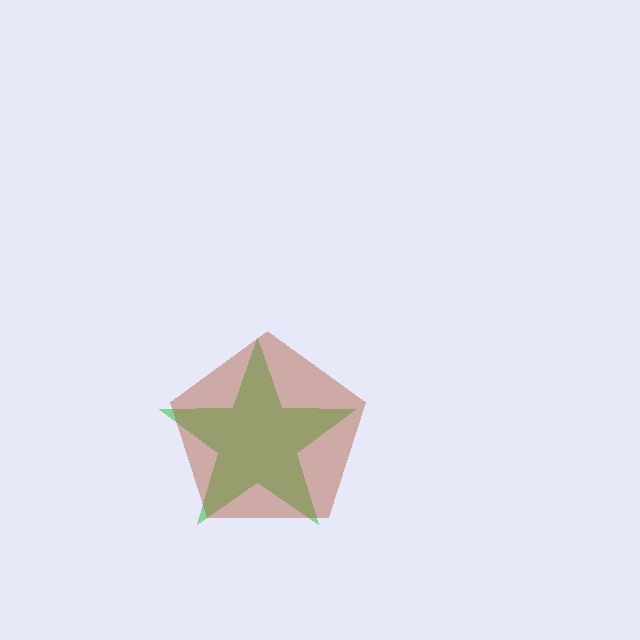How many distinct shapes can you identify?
There are 2 distinct shapes: a green star, a brown pentagon.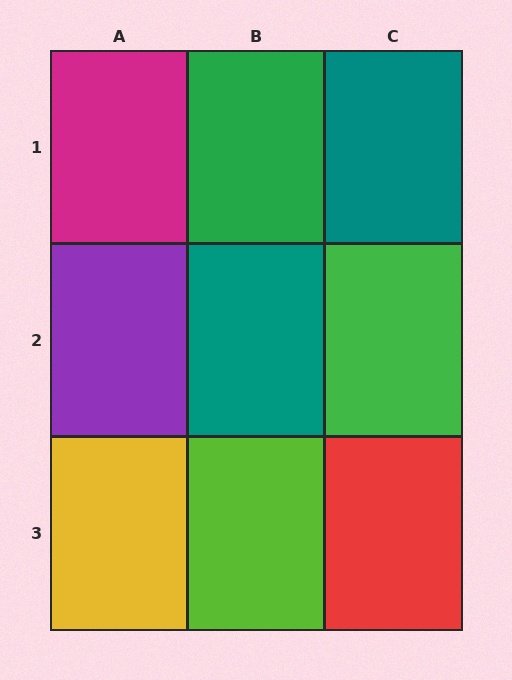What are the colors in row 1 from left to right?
Magenta, green, teal.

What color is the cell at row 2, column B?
Teal.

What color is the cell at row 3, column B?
Lime.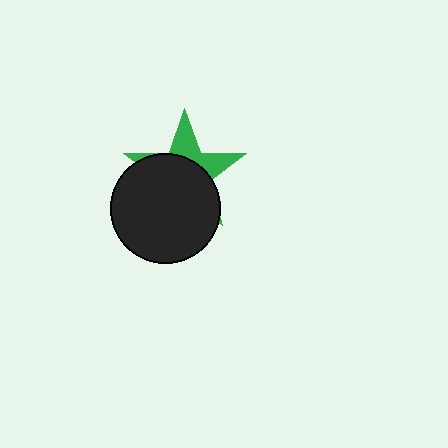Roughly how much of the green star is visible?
A small part of it is visible (roughly 34%).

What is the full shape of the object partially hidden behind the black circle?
The partially hidden object is a green star.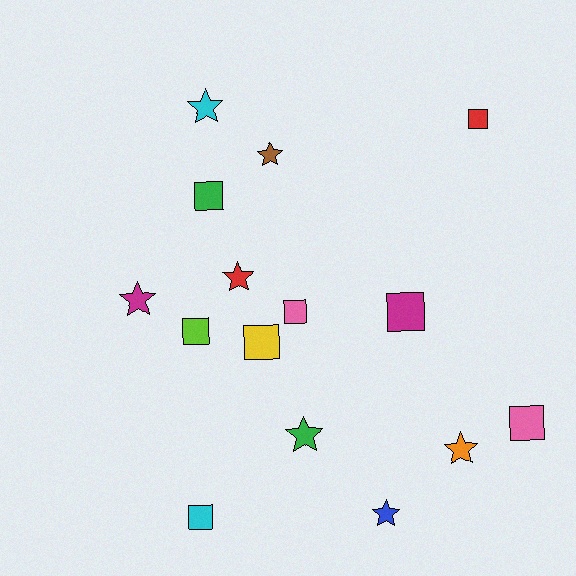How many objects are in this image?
There are 15 objects.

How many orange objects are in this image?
There is 1 orange object.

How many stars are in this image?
There are 7 stars.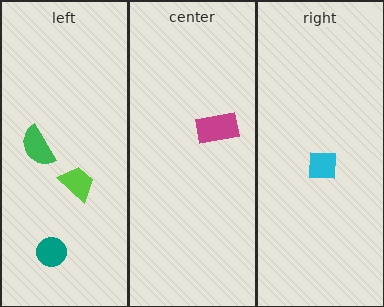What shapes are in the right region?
The cyan square.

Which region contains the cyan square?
The right region.